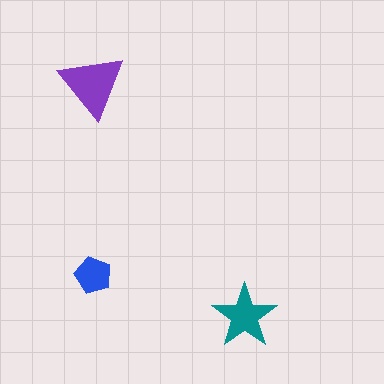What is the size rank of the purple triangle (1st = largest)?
1st.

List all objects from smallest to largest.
The blue pentagon, the teal star, the purple triangle.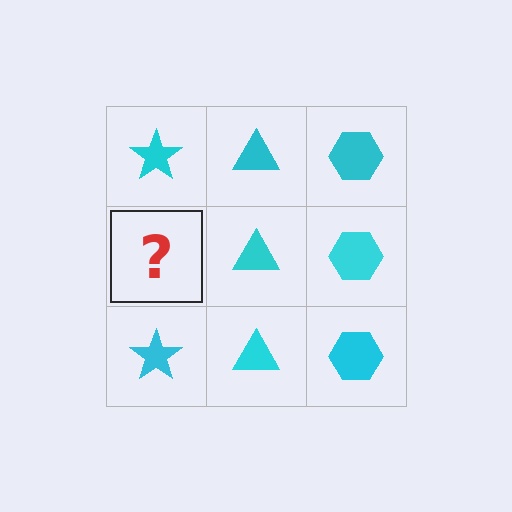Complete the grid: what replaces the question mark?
The question mark should be replaced with a cyan star.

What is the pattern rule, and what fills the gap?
The rule is that each column has a consistent shape. The gap should be filled with a cyan star.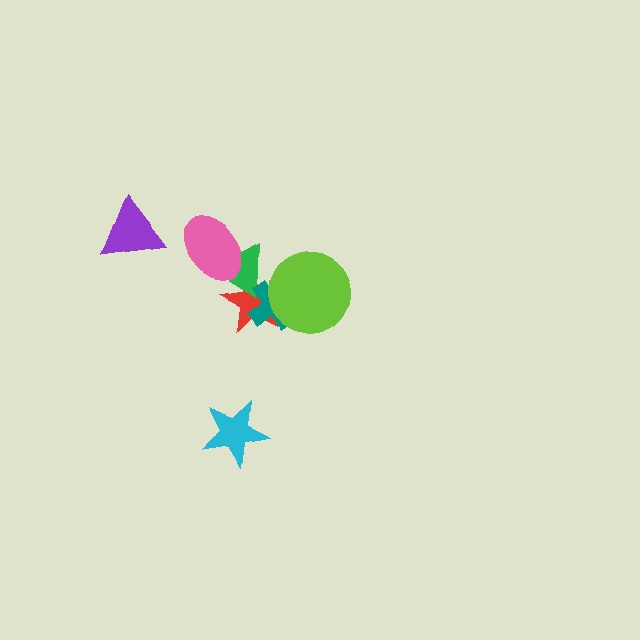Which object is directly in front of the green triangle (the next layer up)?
The pink ellipse is directly in front of the green triangle.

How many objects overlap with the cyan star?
0 objects overlap with the cyan star.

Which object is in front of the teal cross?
The lime circle is in front of the teal cross.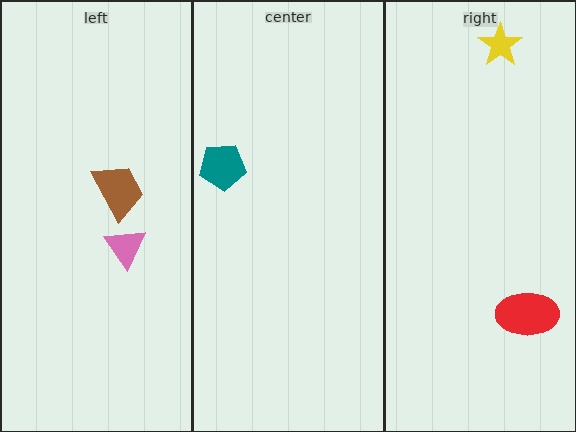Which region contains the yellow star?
The right region.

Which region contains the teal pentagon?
The center region.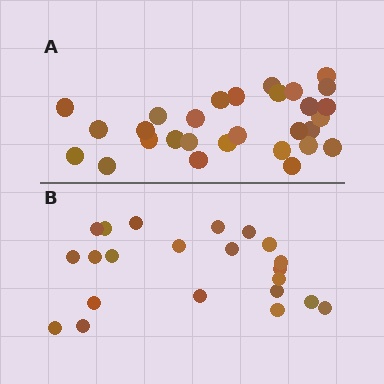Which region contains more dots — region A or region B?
Region A (the top region) has more dots.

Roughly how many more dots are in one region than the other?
Region A has roughly 8 or so more dots than region B.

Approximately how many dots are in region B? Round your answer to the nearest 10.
About 20 dots. (The exact count is 22, which rounds to 20.)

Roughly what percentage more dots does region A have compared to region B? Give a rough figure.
About 30% more.